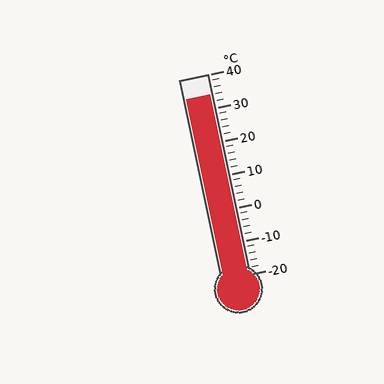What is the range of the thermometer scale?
The thermometer scale ranges from -20°C to 40°C.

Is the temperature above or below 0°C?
The temperature is above 0°C.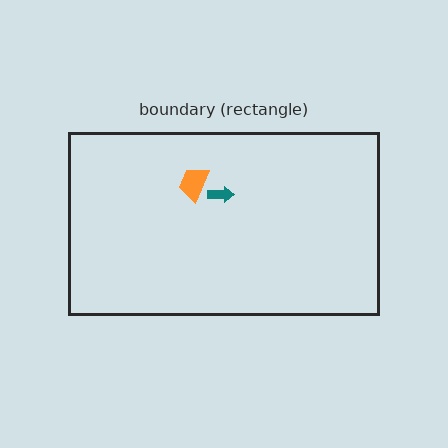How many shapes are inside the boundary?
2 inside, 0 outside.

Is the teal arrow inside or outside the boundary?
Inside.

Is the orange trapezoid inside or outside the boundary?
Inside.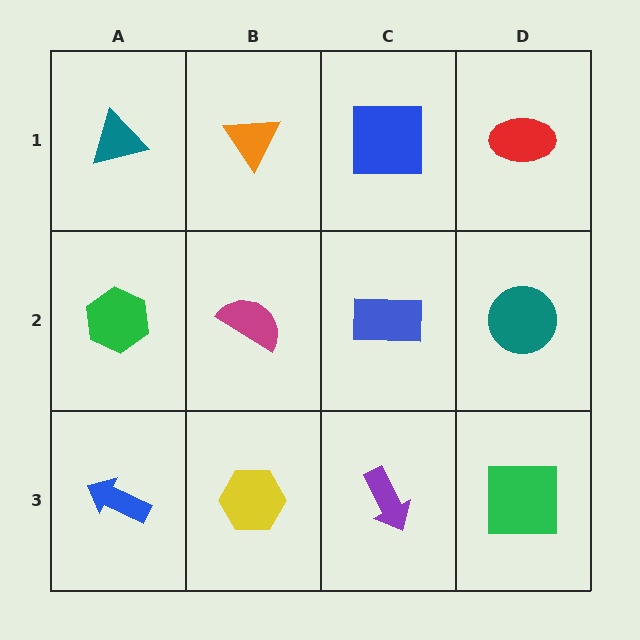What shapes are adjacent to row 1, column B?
A magenta semicircle (row 2, column B), a teal triangle (row 1, column A), a blue square (row 1, column C).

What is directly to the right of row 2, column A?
A magenta semicircle.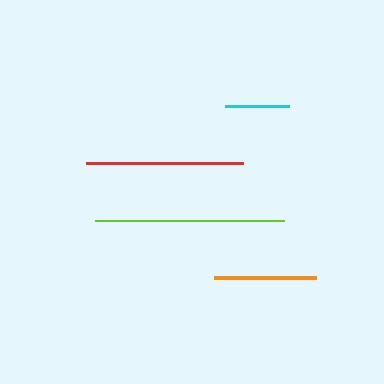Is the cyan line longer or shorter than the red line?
The red line is longer than the cyan line.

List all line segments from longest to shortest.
From longest to shortest: lime, red, orange, cyan.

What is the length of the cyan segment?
The cyan segment is approximately 65 pixels long.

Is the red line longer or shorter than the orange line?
The red line is longer than the orange line.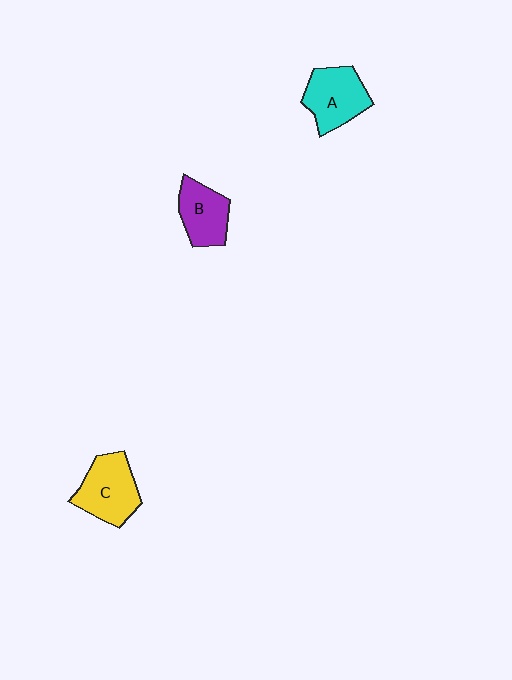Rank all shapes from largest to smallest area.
From largest to smallest: C (yellow), A (cyan), B (purple).